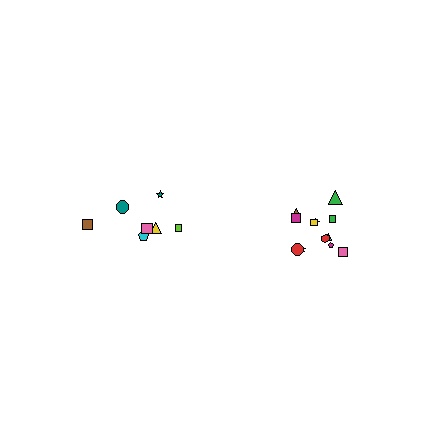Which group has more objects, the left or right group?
The right group.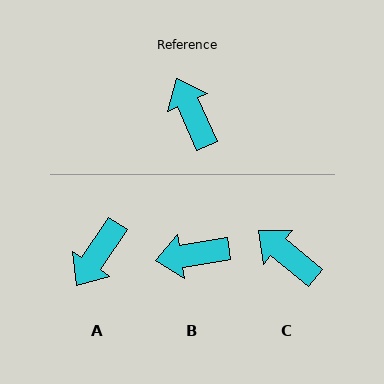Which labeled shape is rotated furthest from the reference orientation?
A, about 123 degrees away.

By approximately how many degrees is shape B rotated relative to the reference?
Approximately 75 degrees counter-clockwise.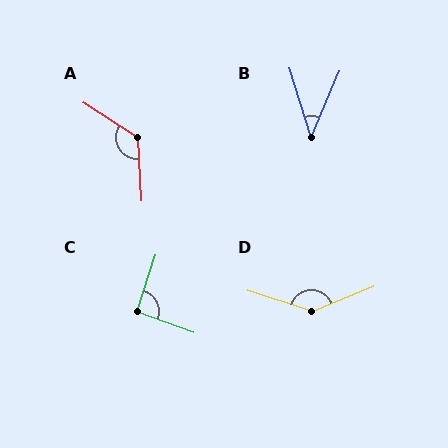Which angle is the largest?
D, at approximately 140 degrees.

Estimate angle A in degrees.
Approximately 126 degrees.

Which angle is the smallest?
B, at approximately 40 degrees.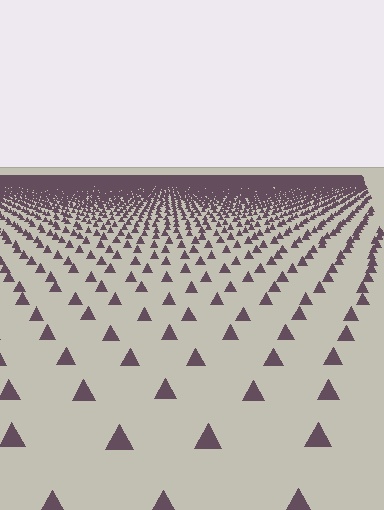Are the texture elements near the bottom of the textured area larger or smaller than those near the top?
Larger. Near the bottom, elements are closer to the viewer and appear at a bigger on-screen size.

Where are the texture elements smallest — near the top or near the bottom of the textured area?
Near the top.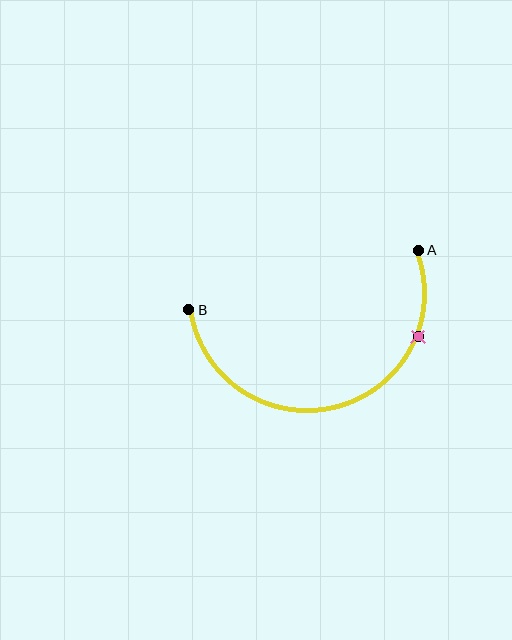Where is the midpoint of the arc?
The arc midpoint is the point on the curve farthest from the straight line joining A and B. It sits below that line.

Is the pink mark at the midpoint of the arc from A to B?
No. The pink mark lies on the arc but is closer to endpoint A. The arc midpoint would be at the point on the curve equidistant along the arc from both A and B.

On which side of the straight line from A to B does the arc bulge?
The arc bulges below the straight line connecting A and B.